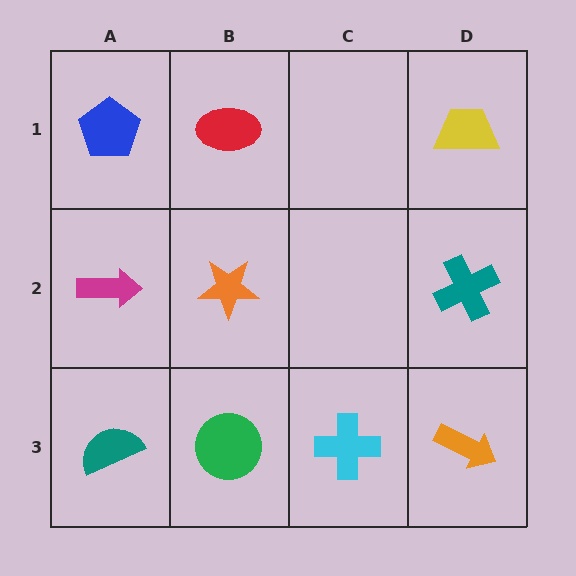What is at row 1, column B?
A red ellipse.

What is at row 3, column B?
A green circle.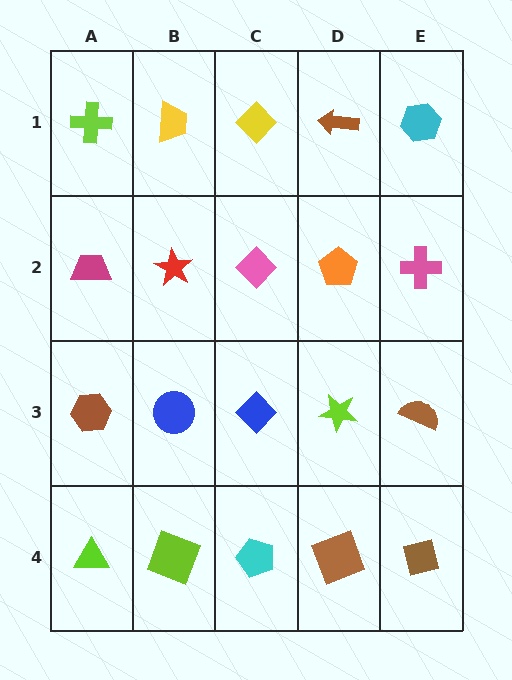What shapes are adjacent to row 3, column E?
A pink cross (row 2, column E), a brown square (row 4, column E), a lime star (row 3, column D).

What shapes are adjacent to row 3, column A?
A magenta trapezoid (row 2, column A), a lime triangle (row 4, column A), a blue circle (row 3, column B).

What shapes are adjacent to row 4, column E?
A brown semicircle (row 3, column E), a brown square (row 4, column D).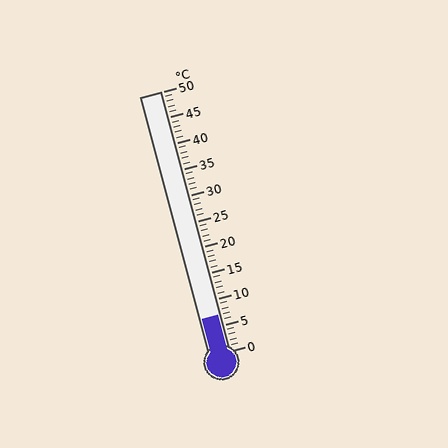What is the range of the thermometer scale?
The thermometer scale ranges from 0°C to 50°C.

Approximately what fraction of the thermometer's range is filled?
The thermometer is filled to approximately 15% of its range.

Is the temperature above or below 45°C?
The temperature is below 45°C.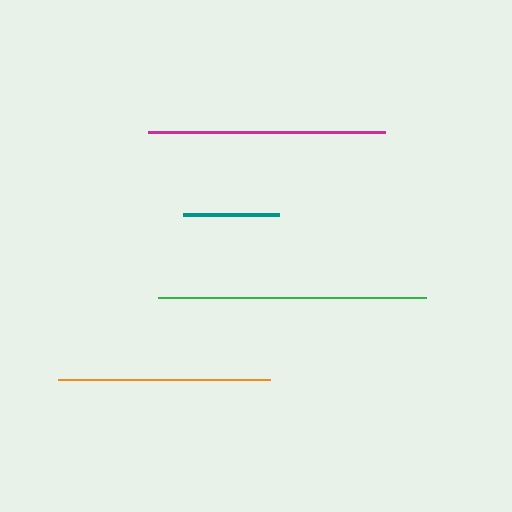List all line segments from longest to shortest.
From longest to shortest: green, magenta, orange, teal.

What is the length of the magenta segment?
The magenta segment is approximately 237 pixels long.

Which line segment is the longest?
The green line is the longest at approximately 267 pixels.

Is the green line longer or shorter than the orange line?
The green line is longer than the orange line.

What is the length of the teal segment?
The teal segment is approximately 96 pixels long.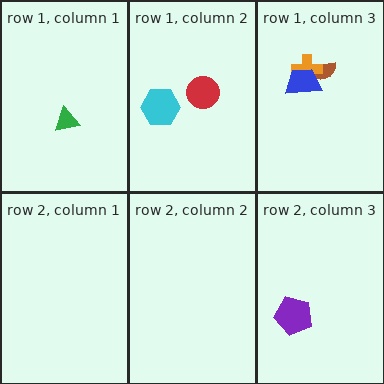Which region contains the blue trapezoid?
The row 1, column 3 region.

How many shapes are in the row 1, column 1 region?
1.